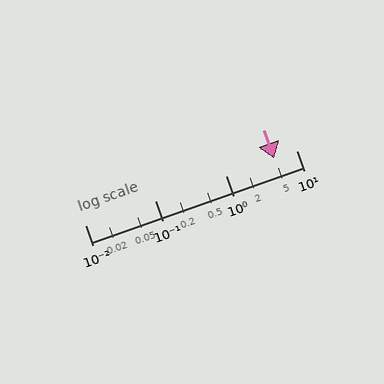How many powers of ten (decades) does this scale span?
The scale spans 3 decades, from 0.01 to 10.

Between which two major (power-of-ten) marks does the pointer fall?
The pointer is between 1 and 10.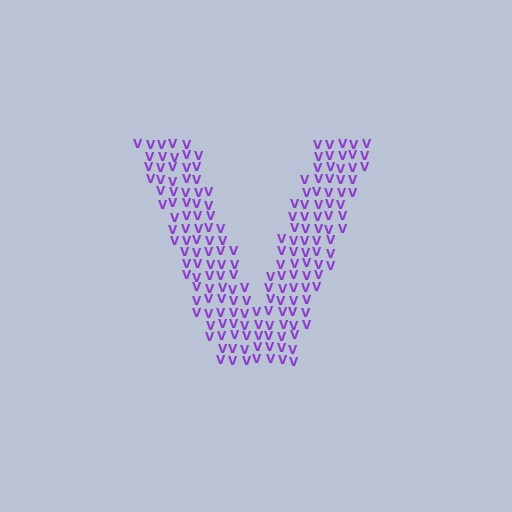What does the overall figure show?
The overall figure shows the letter V.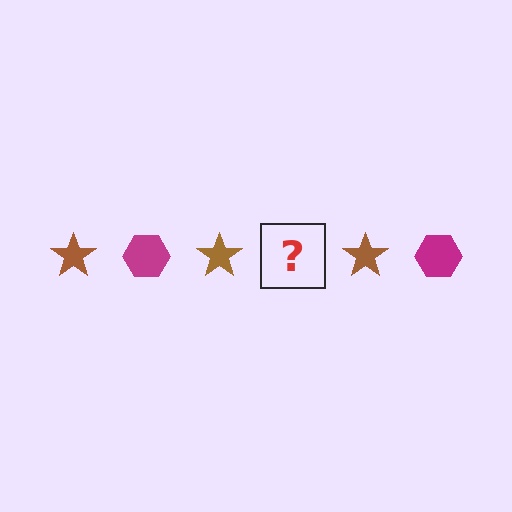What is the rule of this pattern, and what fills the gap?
The rule is that the pattern alternates between brown star and magenta hexagon. The gap should be filled with a magenta hexagon.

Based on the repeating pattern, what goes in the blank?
The blank should be a magenta hexagon.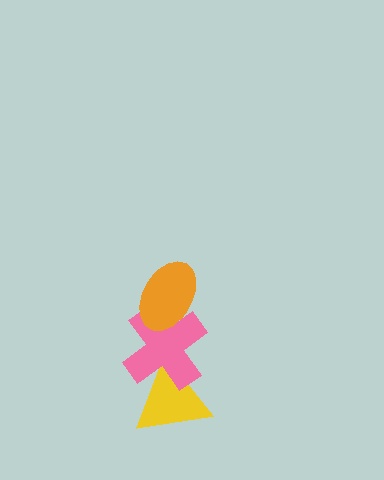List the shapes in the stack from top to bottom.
From top to bottom: the orange ellipse, the pink cross, the yellow triangle.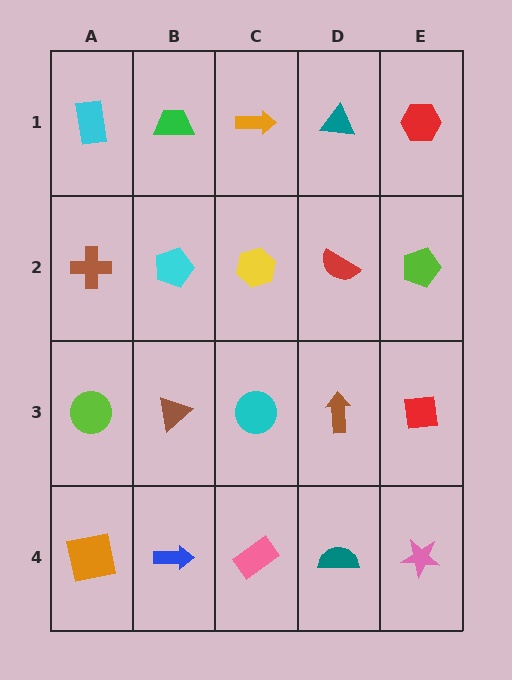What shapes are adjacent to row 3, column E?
A lime pentagon (row 2, column E), a pink star (row 4, column E), a brown arrow (row 3, column D).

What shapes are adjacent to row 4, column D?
A brown arrow (row 3, column D), a pink rectangle (row 4, column C), a pink star (row 4, column E).